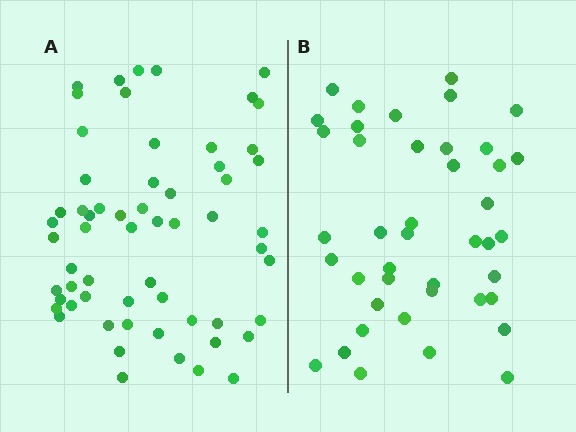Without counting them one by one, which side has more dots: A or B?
Region A (the left region) has more dots.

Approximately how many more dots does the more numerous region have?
Region A has approximately 20 more dots than region B.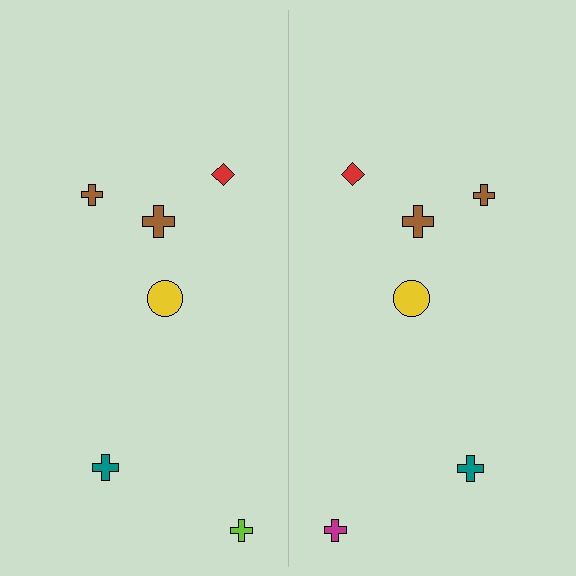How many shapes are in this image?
There are 12 shapes in this image.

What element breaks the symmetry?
The magenta cross on the right side breaks the symmetry — its mirror counterpart is lime.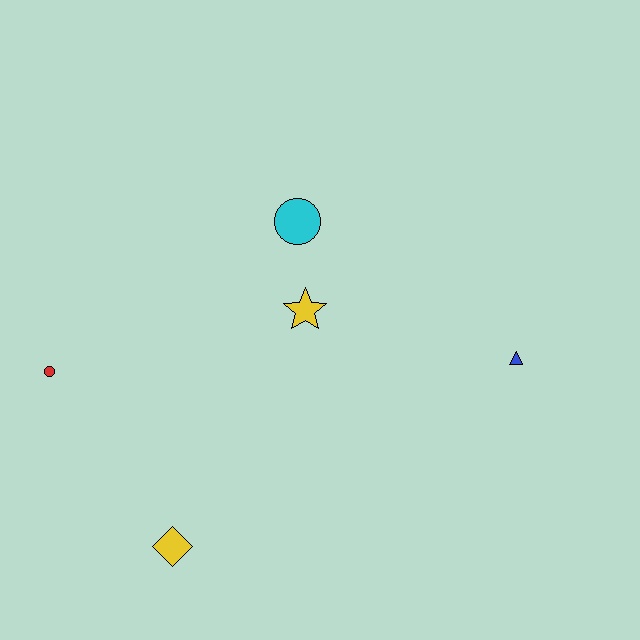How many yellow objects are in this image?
There are 2 yellow objects.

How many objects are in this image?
There are 5 objects.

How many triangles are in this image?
There is 1 triangle.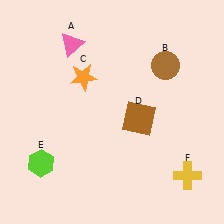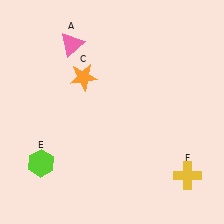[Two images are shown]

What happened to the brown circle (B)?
The brown circle (B) was removed in Image 2. It was in the top-right area of Image 1.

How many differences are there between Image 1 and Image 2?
There are 2 differences between the two images.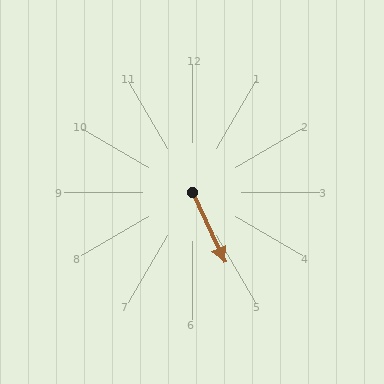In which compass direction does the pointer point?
Southeast.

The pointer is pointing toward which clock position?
Roughly 5 o'clock.